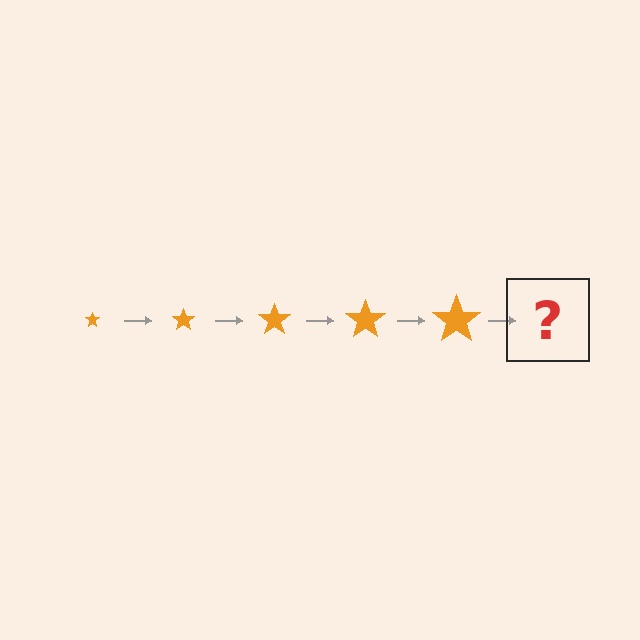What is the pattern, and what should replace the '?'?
The pattern is that the star gets progressively larger each step. The '?' should be an orange star, larger than the previous one.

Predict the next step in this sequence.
The next step is an orange star, larger than the previous one.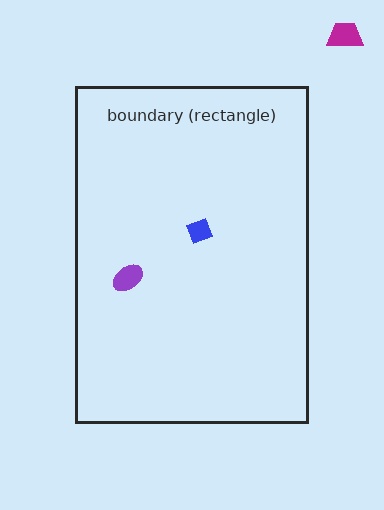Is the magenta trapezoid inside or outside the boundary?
Outside.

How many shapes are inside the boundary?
2 inside, 1 outside.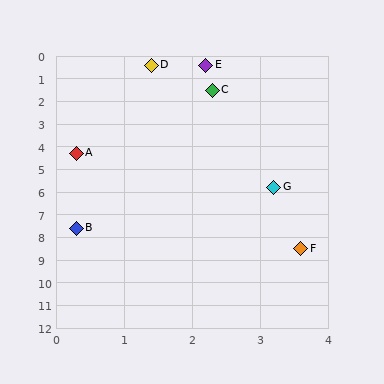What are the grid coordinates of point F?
Point F is at approximately (3.6, 8.5).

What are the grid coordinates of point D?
Point D is at approximately (1.4, 0.4).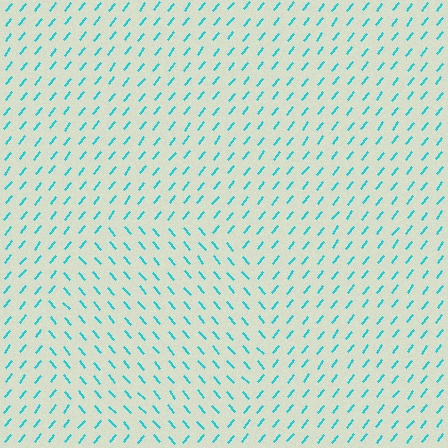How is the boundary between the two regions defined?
The boundary is defined purely by a change in line orientation (approximately 80 degrees difference). All lines are the same color and thickness.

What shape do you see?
I see a circle.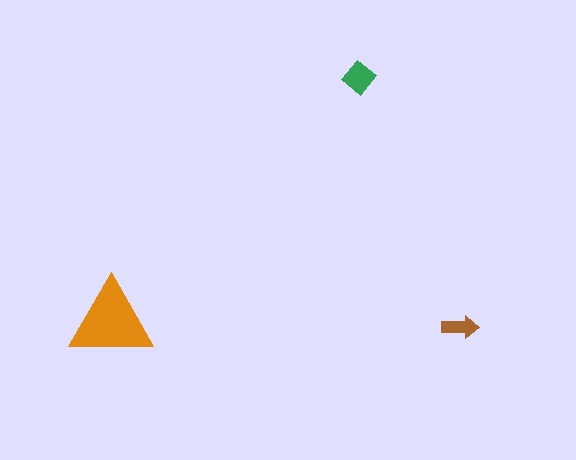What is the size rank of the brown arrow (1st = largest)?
3rd.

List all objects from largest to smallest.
The orange triangle, the green diamond, the brown arrow.